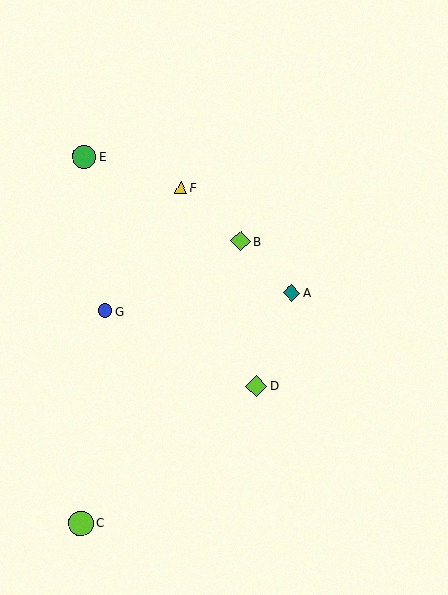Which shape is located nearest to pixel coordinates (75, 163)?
The green circle (labeled E) at (84, 157) is nearest to that location.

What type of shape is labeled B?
Shape B is a lime diamond.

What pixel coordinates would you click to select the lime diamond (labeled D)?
Click at (256, 386) to select the lime diamond D.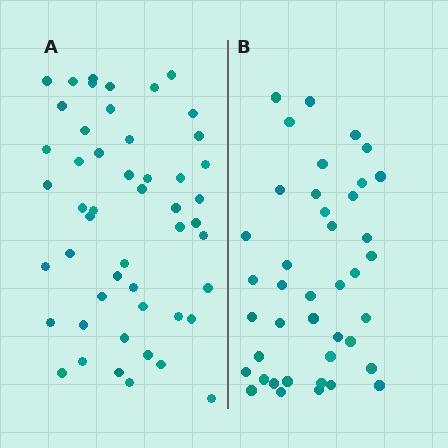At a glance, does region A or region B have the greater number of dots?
Region A (the left region) has more dots.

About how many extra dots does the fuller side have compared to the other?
Region A has roughly 8 or so more dots than region B.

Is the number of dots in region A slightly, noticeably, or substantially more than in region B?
Region A has only slightly more — the two regions are fairly close. The ratio is roughly 1.2 to 1.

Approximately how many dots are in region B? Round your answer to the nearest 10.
About 40 dots. (The exact count is 41, which rounds to 40.)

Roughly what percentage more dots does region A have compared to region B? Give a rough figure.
About 20% more.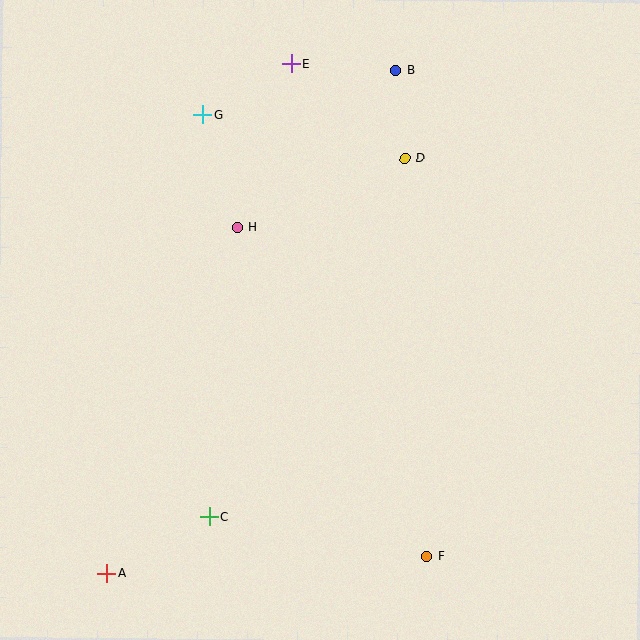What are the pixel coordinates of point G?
Point G is at (202, 115).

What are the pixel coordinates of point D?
Point D is at (405, 158).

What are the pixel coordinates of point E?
Point E is at (292, 63).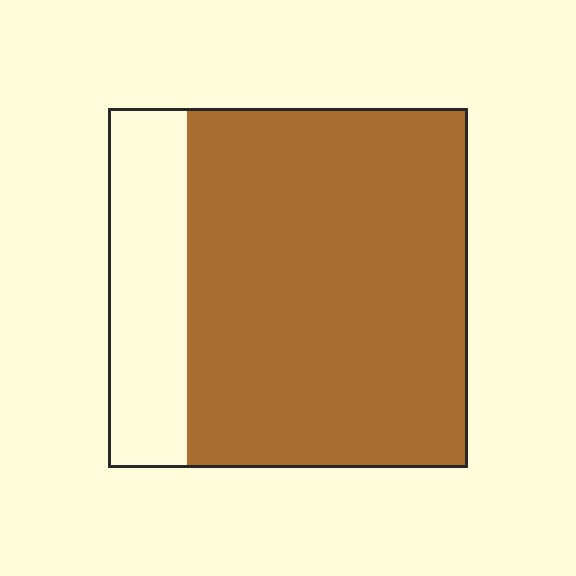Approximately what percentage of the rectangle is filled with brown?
Approximately 80%.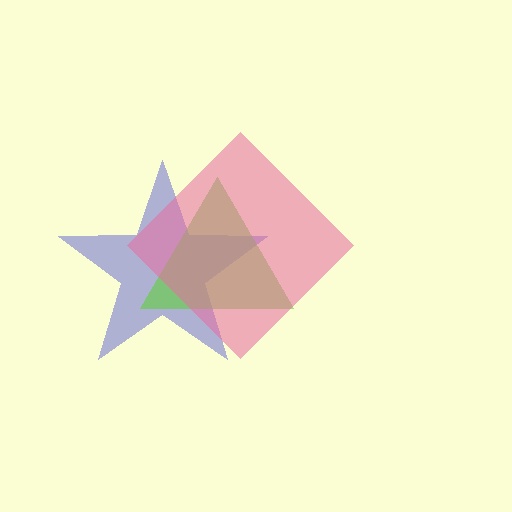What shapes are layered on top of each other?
The layered shapes are: a blue star, a lime triangle, a pink diamond.